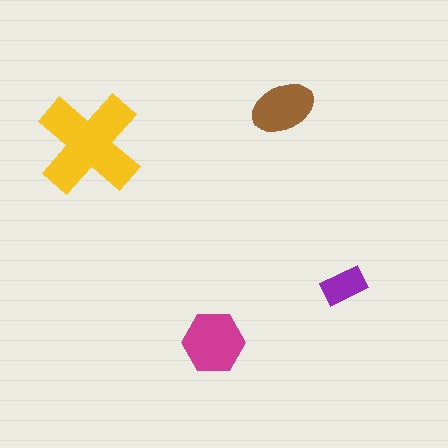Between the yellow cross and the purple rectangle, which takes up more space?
The yellow cross.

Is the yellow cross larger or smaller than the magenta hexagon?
Larger.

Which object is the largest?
The yellow cross.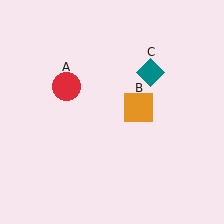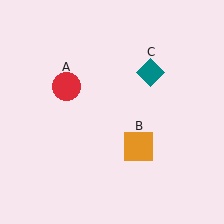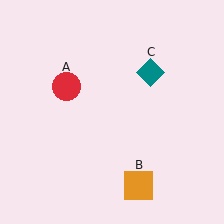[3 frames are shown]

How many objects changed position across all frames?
1 object changed position: orange square (object B).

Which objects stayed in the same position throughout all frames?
Red circle (object A) and teal diamond (object C) remained stationary.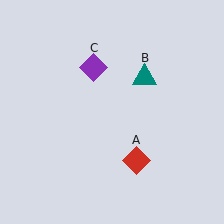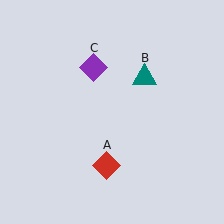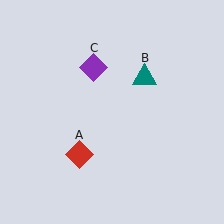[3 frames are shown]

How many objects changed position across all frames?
1 object changed position: red diamond (object A).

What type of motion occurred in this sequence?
The red diamond (object A) rotated clockwise around the center of the scene.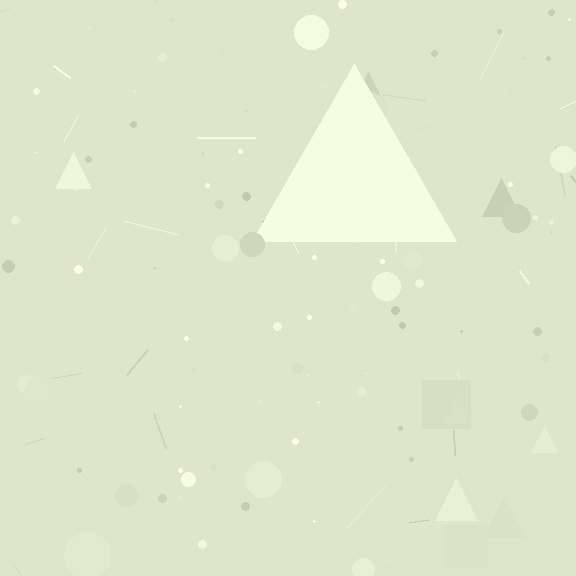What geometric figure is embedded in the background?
A triangle is embedded in the background.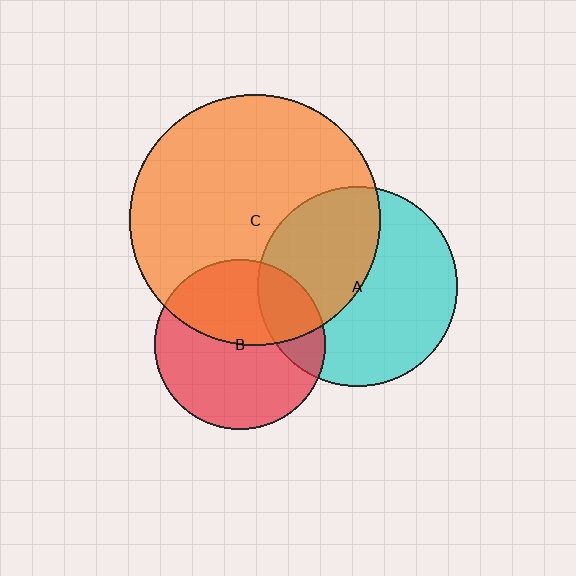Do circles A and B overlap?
Yes.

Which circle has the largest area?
Circle C (orange).